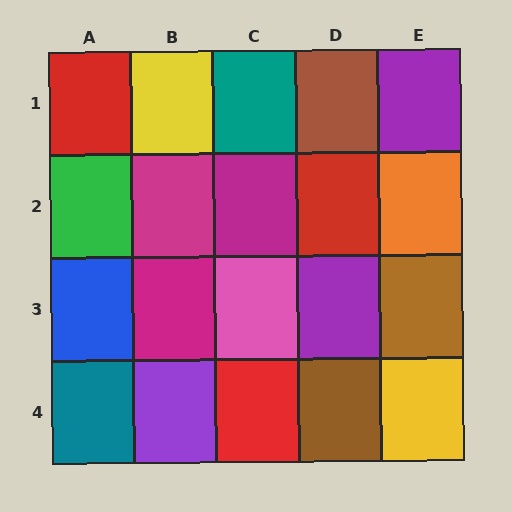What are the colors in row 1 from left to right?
Red, yellow, teal, brown, purple.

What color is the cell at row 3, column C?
Pink.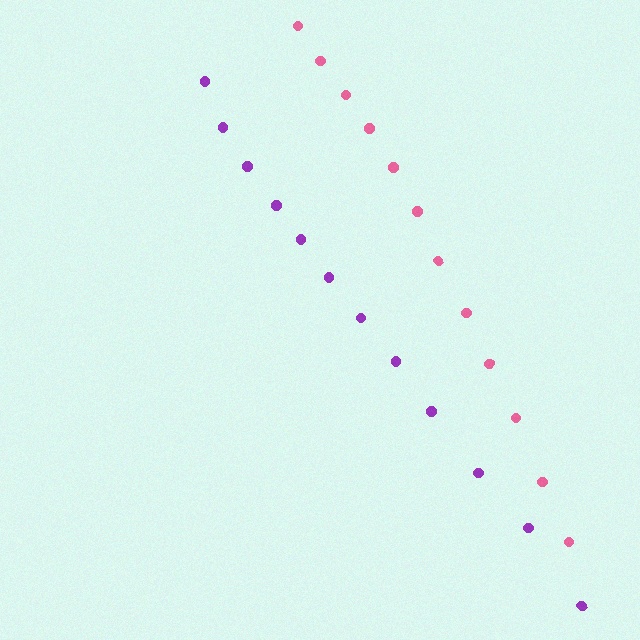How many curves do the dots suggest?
There are 2 distinct paths.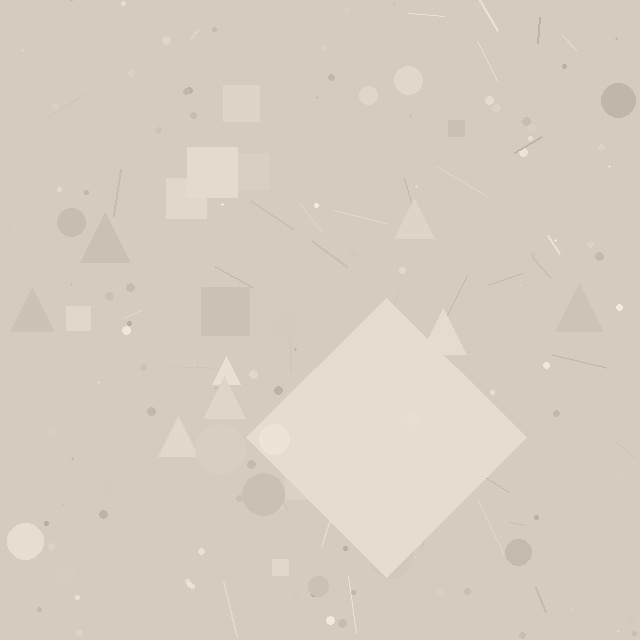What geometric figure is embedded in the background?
A diamond is embedded in the background.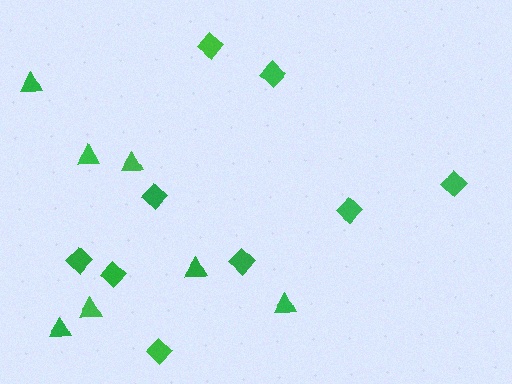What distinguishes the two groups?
There are 2 groups: one group of diamonds (9) and one group of triangles (7).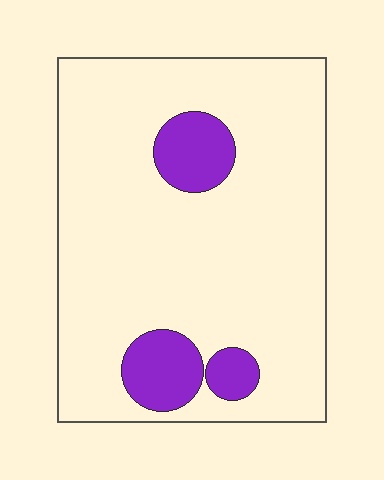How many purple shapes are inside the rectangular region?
3.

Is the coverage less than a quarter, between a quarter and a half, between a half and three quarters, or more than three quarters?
Less than a quarter.